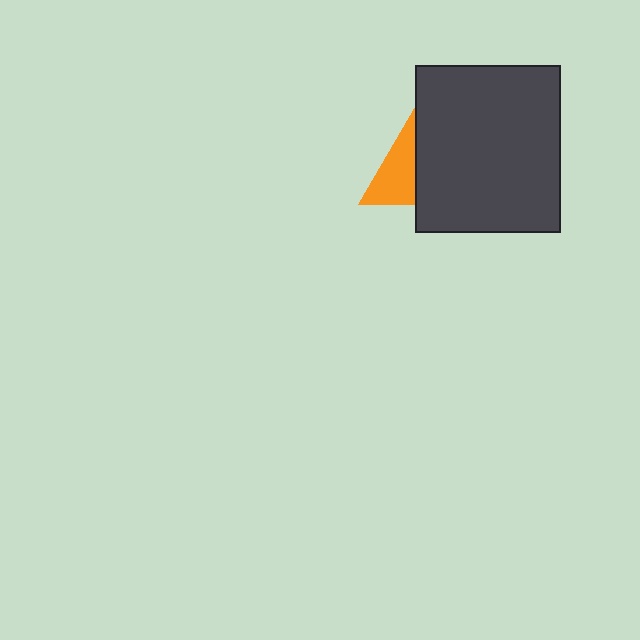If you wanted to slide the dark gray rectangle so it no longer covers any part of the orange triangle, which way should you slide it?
Slide it right — that is the most direct way to separate the two shapes.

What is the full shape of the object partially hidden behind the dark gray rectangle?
The partially hidden object is an orange triangle.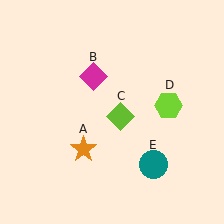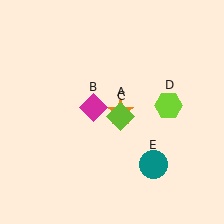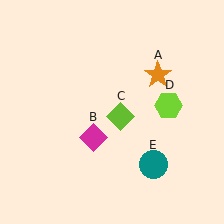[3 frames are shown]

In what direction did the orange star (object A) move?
The orange star (object A) moved up and to the right.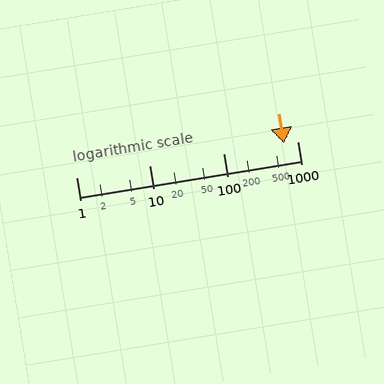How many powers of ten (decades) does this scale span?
The scale spans 3 decades, from 1 to 1000.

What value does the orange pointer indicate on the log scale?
The pointer indicates approximately 650.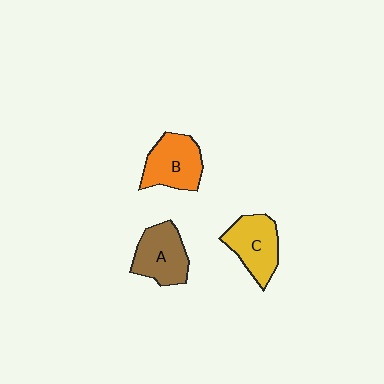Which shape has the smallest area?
Shape A (brown).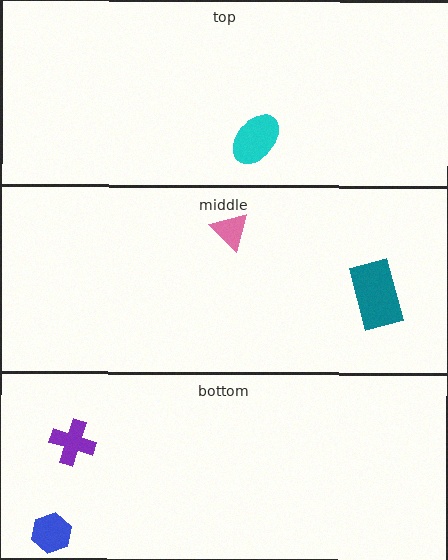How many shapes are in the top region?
1.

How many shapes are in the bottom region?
2.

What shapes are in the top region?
The cyan ellipse.